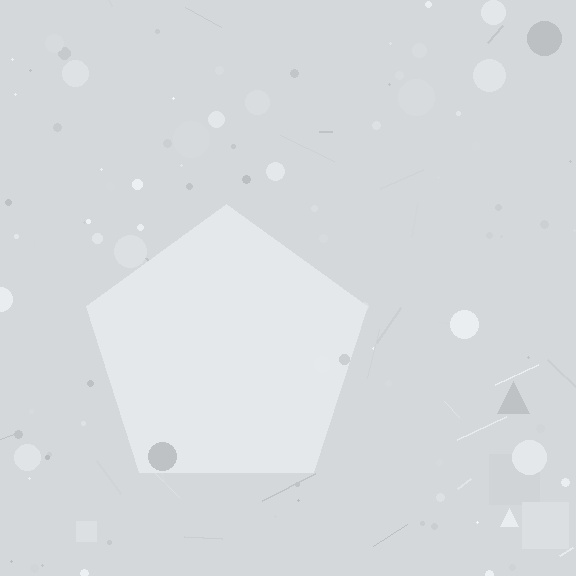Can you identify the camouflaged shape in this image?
The camouflaged shape is a pentagon.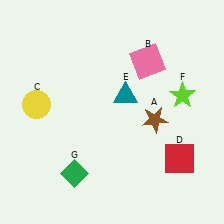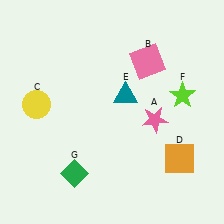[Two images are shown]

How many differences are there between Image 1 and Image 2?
There are 2 differences between the two images.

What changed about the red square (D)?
In Image 1, D is red. In Image 2, it changed to orange.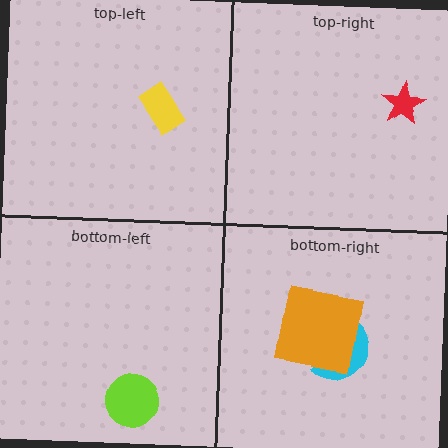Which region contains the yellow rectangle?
The top-left region.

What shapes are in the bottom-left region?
The lime circle.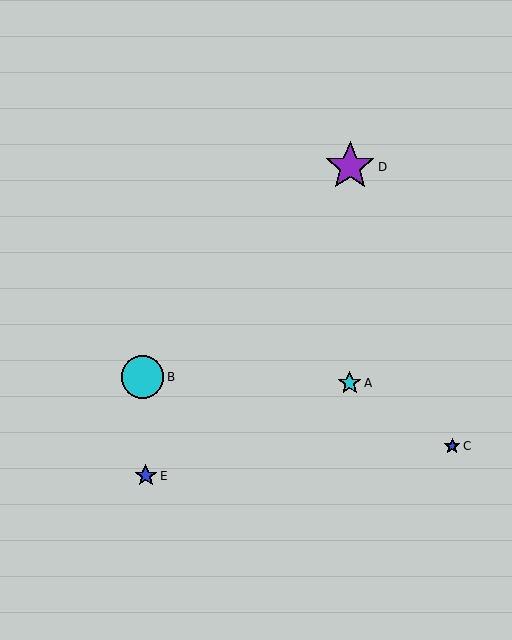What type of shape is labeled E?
Shape E is a blue star.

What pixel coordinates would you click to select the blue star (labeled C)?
Click at (452, 446) to select the blue star C.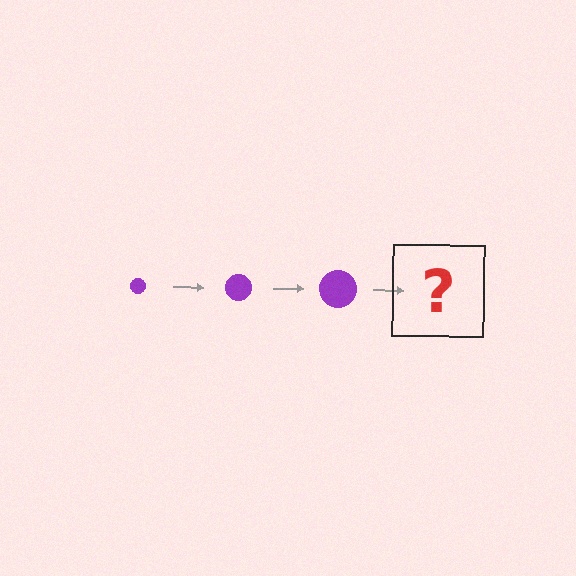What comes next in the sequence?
The next element should be a purple circle, larger than the previous one.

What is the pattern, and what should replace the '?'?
The pattern is that the circle gets progressively larger each step. The '?' should be a purple circle, larger than the previous one.